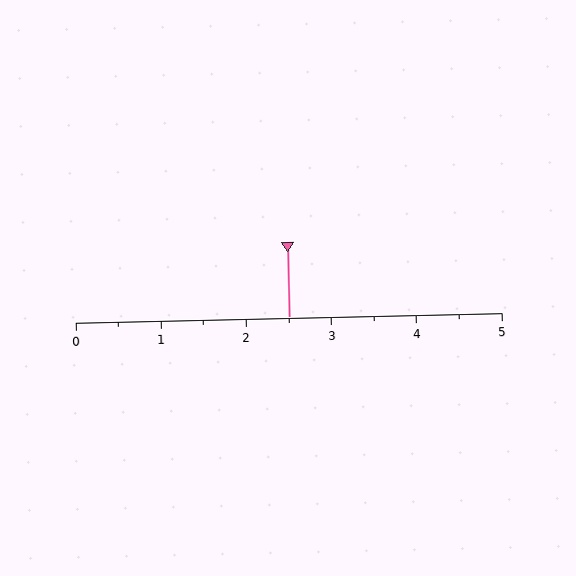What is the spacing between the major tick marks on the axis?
The major ticks are spaced 1 apart.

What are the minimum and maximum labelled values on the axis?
The axis runs from 0 to 5.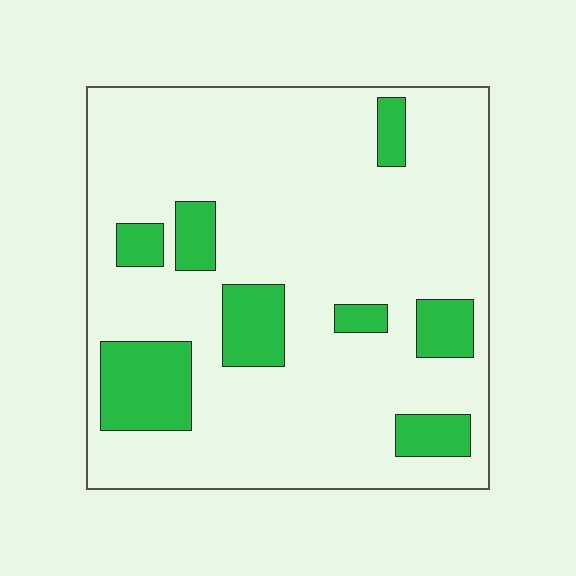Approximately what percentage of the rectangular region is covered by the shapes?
Approximately 20%.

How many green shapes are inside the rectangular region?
8.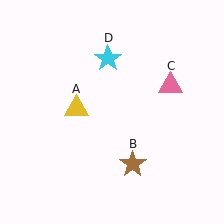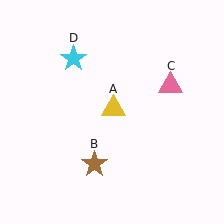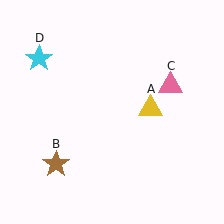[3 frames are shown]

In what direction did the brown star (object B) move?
The brown star (object B) moved left.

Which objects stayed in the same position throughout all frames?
Pink triangle (object C) remained stationary.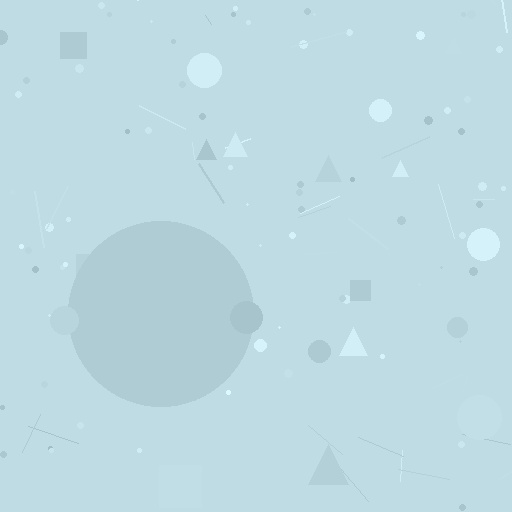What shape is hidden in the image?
A circle is hidden in the image.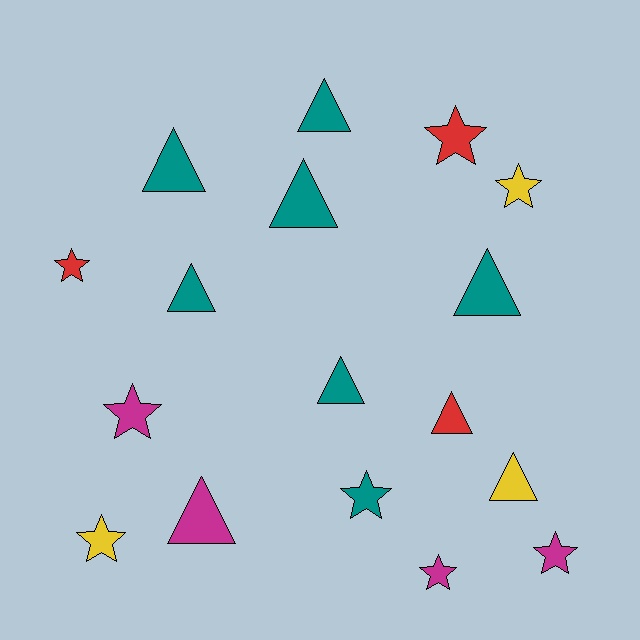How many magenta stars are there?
There are 3 magenta stars.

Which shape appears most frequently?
Triangle, with 9 objects.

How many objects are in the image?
There are 17 objects.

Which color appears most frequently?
Teal, with 7 objects.